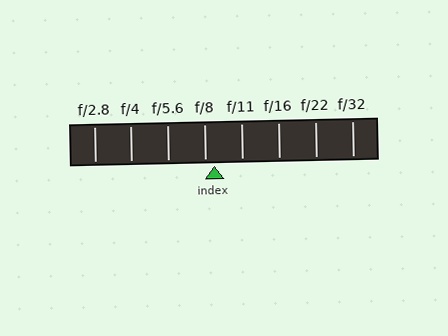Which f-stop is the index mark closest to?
The index mark is closest to f/8.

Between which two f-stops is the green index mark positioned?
The index mark is between f/8 and f/11.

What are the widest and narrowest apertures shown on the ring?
The widest aperture shown is f/2.8 and the narrowest is f/32.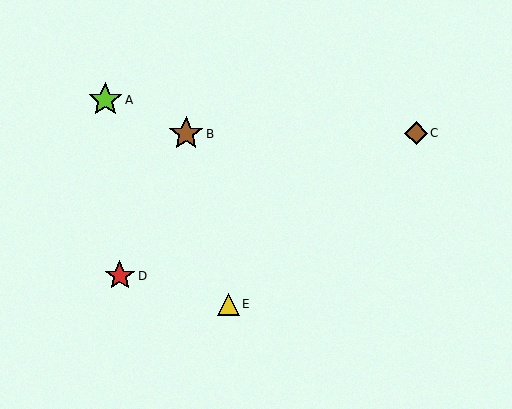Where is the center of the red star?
The center of the red star is at (120, 276).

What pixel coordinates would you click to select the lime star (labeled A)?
Click at (105, 100) to select the lime star A.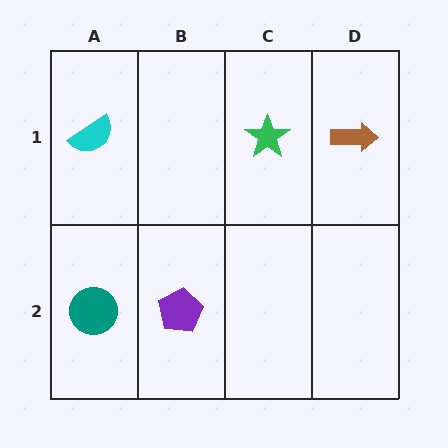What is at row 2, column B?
A purple pentagon.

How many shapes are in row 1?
3 shapes.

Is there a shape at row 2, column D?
No, that cell is empty.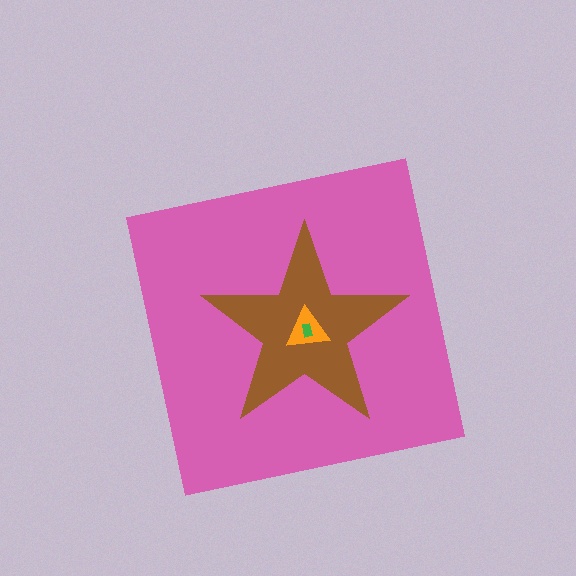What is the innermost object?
The green rectangle.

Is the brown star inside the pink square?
Yes.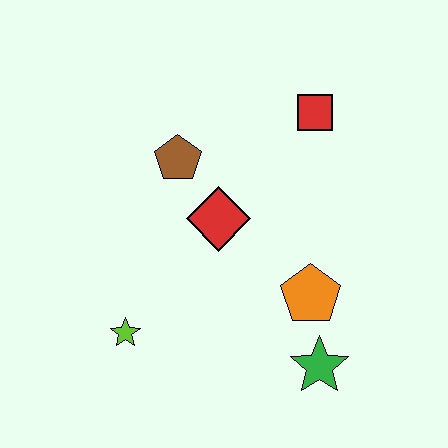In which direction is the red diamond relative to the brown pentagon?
The red diamond is below the brown pentagon.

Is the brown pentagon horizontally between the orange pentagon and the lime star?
Yes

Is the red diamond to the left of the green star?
Yes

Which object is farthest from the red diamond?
The green star is farthest from the red diamond.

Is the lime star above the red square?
No